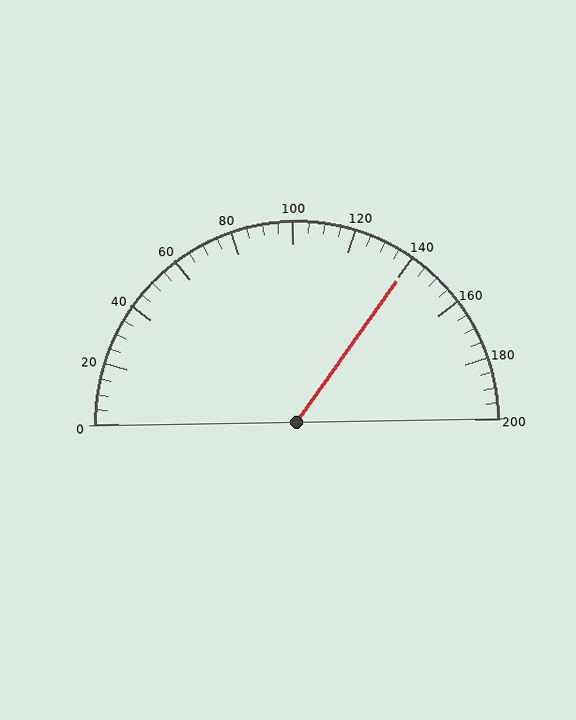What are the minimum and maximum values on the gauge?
The gauge ranges from 0 to 200.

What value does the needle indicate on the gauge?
The needle indicates approximately 140.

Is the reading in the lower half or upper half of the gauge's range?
The reading is in the upper half of the range (0 to 200).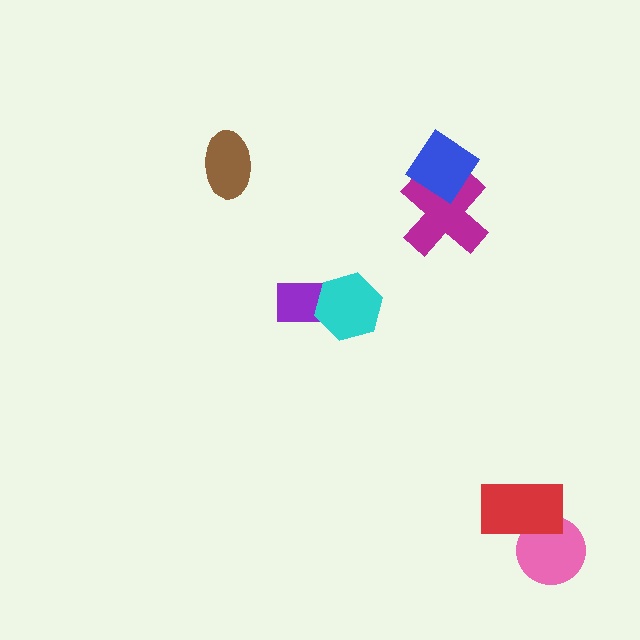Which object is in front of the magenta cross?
The blue diamond is in front of the magenta cross.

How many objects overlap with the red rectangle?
1 object overlaps with the red rectangle.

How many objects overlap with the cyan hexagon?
1 object overlaps with the cyan hexagon.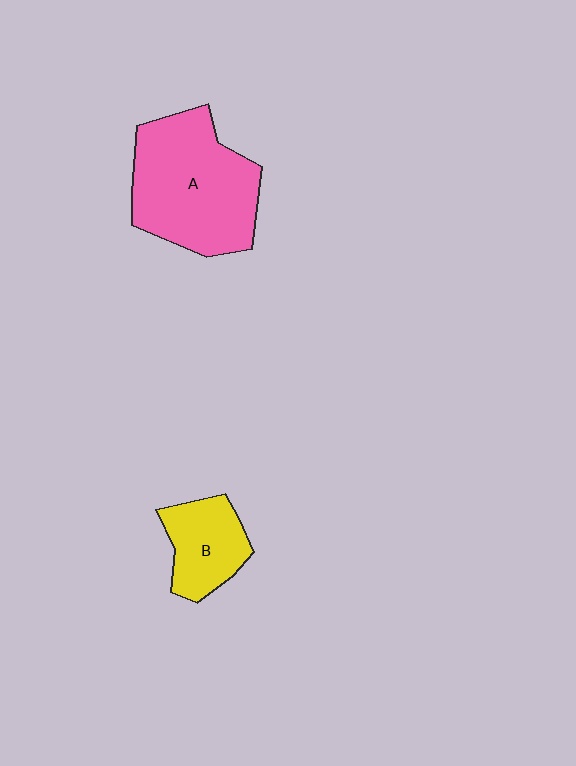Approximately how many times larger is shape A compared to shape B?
Approximately 2.2 times.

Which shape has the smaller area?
Shape B (yellow).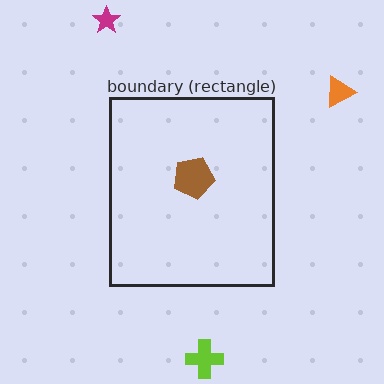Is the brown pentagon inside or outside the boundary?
Inside.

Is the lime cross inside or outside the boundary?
Outside.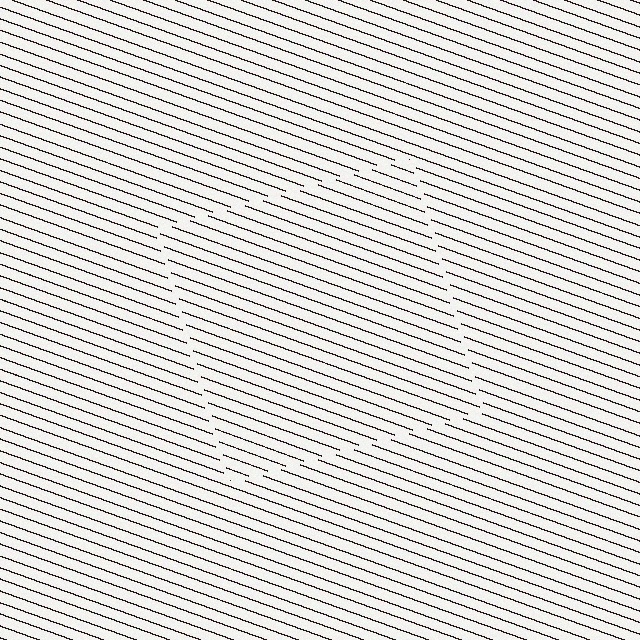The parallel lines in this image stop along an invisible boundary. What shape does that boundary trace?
An illusory square. The interior of the shape contains the same grating, shifted by half a period — the contour is defined by the phase discontinuity where line-ends from the inner and outer gratings abut.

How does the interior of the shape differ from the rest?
The interior of the shape contains the same grating, shifted by half a period — the contour is defined by the phase discontinuity where line-ends from the inner and outer gratings abut.